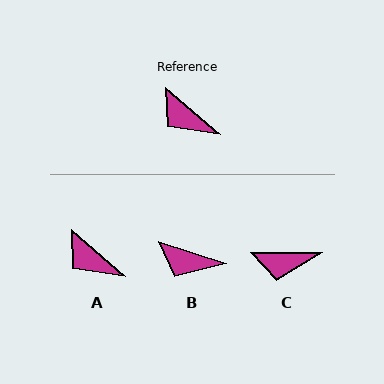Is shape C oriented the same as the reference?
No, it is off by about 40 degrees.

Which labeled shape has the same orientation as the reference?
A.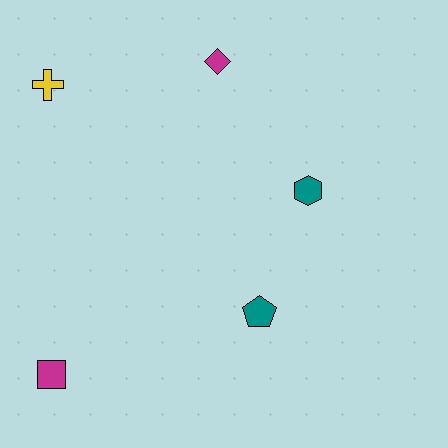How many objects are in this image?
There are 5 objects.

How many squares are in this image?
There is 1 square.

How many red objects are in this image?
There are no red objects.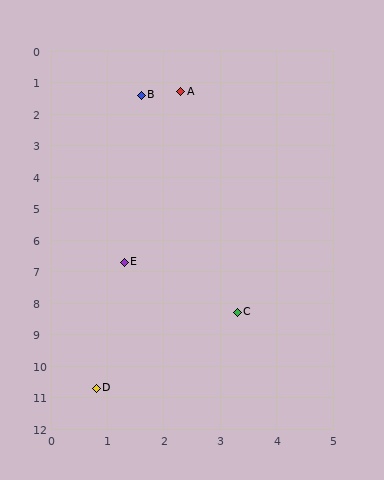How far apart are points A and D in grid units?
Points A and D are about 9.5 grid units apart.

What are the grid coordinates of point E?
Point E is at approximately (1.3, 6.7).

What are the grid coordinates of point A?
Point A is at approximately (2.3, 1.3).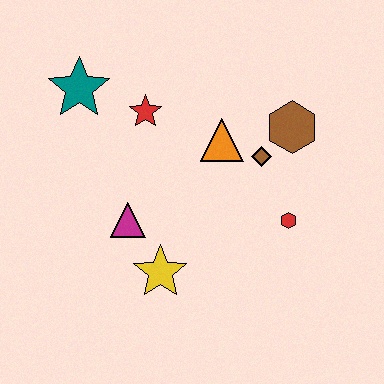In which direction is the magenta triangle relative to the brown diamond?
The magenta triangle is to the left of the brown diamond.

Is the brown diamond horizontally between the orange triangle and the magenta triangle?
No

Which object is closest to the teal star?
The red star is closest to the teal star.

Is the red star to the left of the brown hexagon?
Yes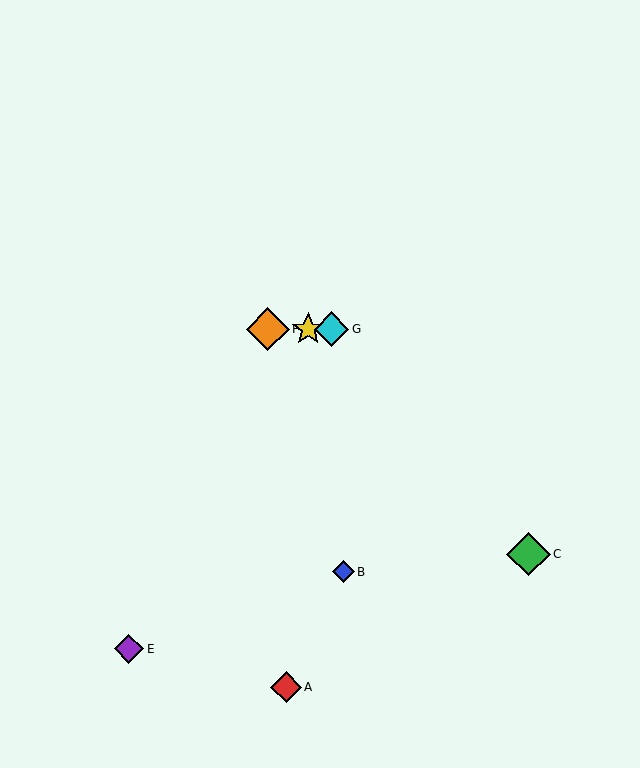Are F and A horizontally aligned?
No, F is at y≈329 and A is at y≈687.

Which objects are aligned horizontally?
Objects D, F, G are aligned horizontally.